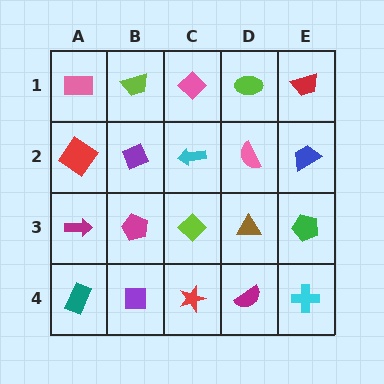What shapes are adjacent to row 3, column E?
A blue trapezoid (row 2, column E), a cyan cross (row 4, column E), a brown triangle (row 3, column D).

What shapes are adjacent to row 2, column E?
A red trapezoid (row 1, column E), a green pentagon (row 3, column E), a pink semicircle (row 2, column D).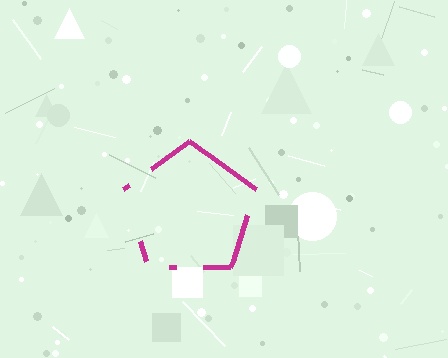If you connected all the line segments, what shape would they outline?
They would outline a pentagon.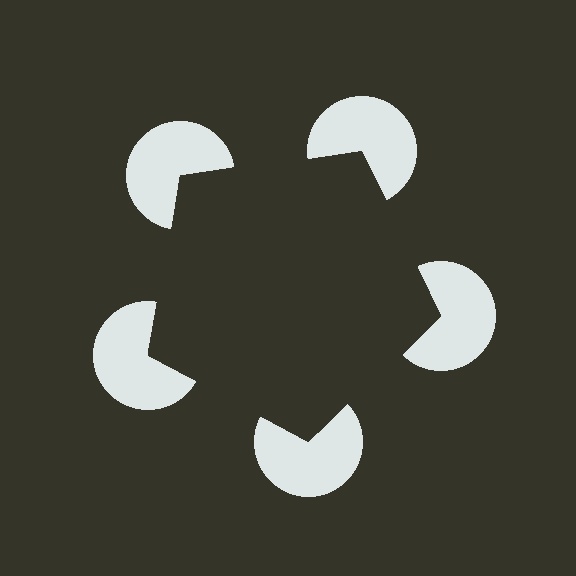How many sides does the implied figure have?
5 sides.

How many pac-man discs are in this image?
There are 5 — one at each vertex of the illusory pentagon.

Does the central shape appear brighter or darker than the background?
It typically appears slightly darker than the background, even though no actual brightness change is drawn.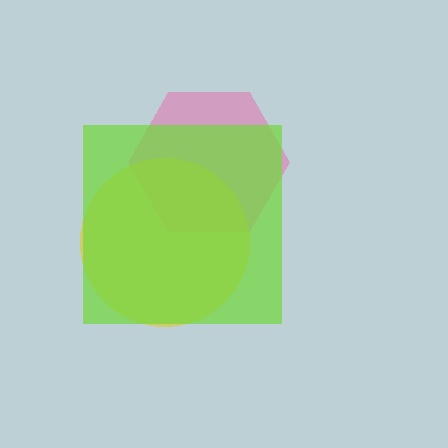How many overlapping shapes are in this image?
There are 3 overlapping shapes in the image.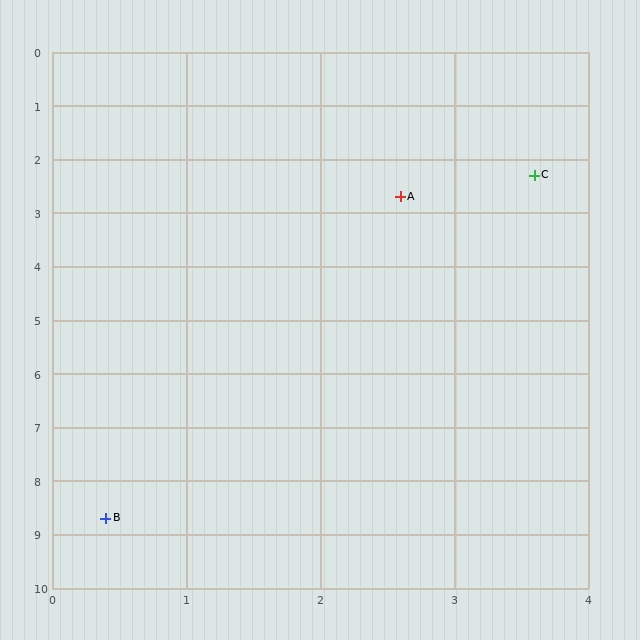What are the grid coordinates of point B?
Point B is at approximately (0.4, 8.7).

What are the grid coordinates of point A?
Point A is at approximately (2.6, 2.7).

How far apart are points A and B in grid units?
Points A and B are about 6.4 grid units apart.